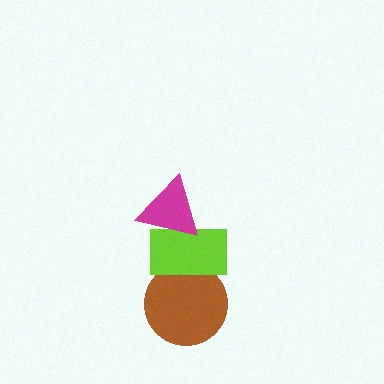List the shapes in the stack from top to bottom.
From top to bottom: the magenta triangle, the lime rectangle, the brown circle.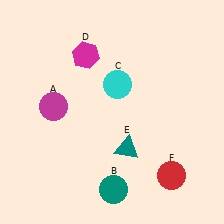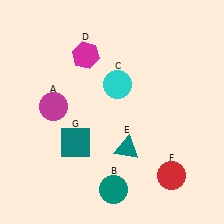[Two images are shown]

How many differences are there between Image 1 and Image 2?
There is 1 difference between the two images.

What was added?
A teal square (G) was added in Image 2.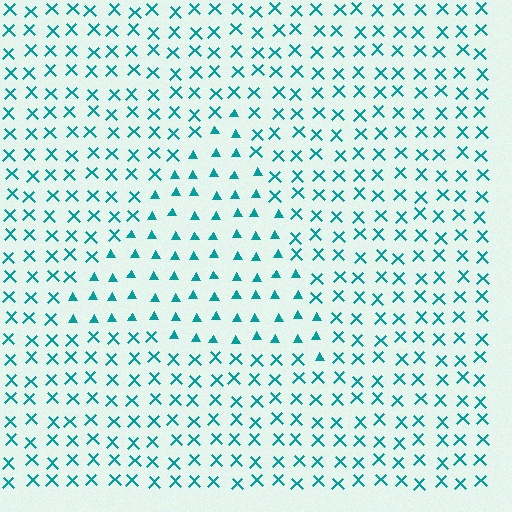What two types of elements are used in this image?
The image uses triangles inside the triangle region and X marks outside it.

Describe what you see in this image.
The image is filled with small teal elements arranged in a uniform grid. A triangle-shaped region contains triangles, while the surrounding area contains X marks. The boundary is defined purely by the change in element shape.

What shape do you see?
I see a triangle.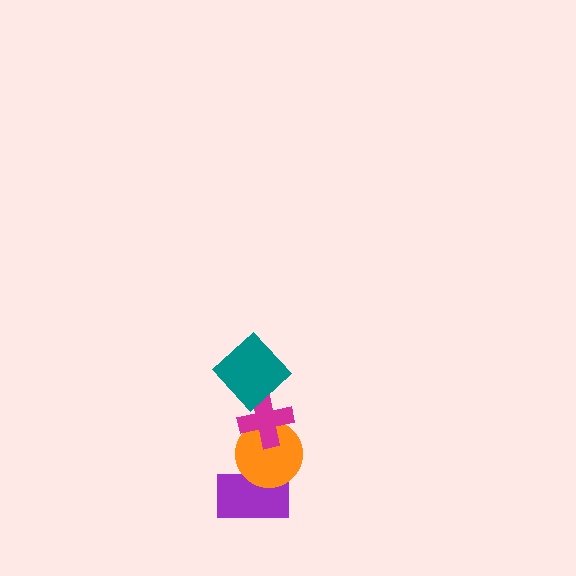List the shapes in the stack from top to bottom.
From top to bottom: the teal diamond, the magenta cross, the orange circle, the purple rectangle.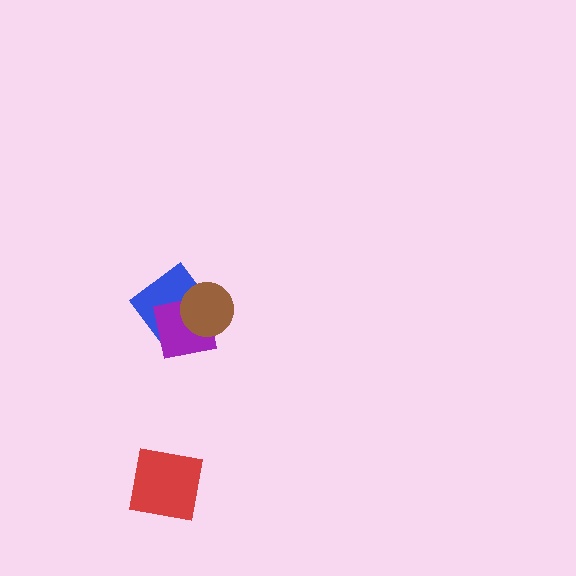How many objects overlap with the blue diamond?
2 objects overlap with the blue diamond.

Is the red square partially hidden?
No, no other shape covers it.